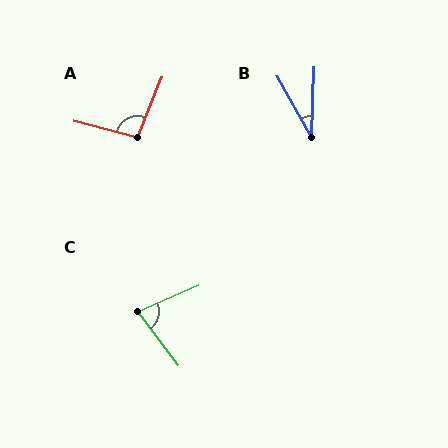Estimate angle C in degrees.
Approximately 76 degrees.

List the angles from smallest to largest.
B (32°), C (76°), A (98°).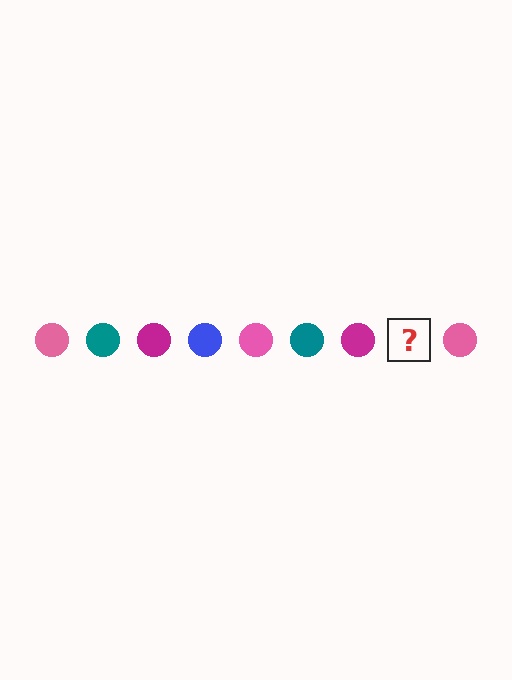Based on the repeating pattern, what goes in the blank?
The blank should be a blue circle.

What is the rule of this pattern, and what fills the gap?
The rule is that the pattern cycles through pink, teal, magenta, blue circles. The gap should be filled with a blue circle.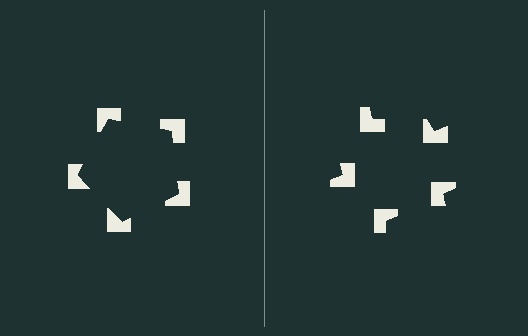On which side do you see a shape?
An illusory pentagon appears on the left side. On the right side the wedge cuts are rotated, so no coherent shape forms.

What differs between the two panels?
The notched squares are positioned identically on both sides; only the wedge orientations differ. On the left they align to a pentagon; on the right they are misaligned.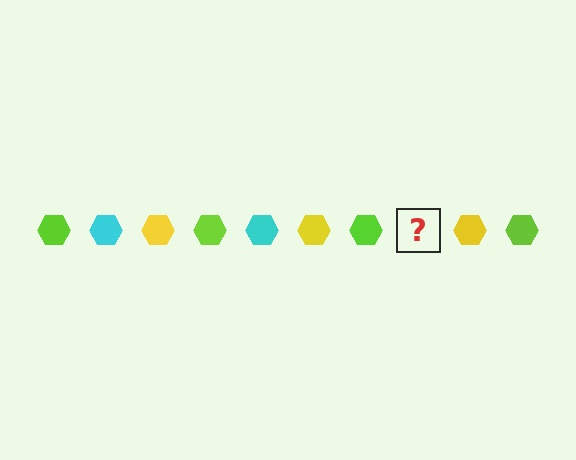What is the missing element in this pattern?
The missing element is a cyan hexagon.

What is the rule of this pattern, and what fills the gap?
The rule is that the pattern cycles through lime, cyan, yellow hexagons. The gap should be filled with a cyan hexagon.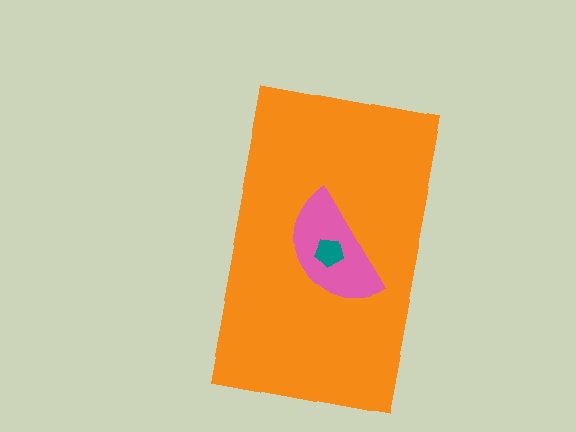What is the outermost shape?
The orange rectangle.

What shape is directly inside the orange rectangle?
The pink semicircle.